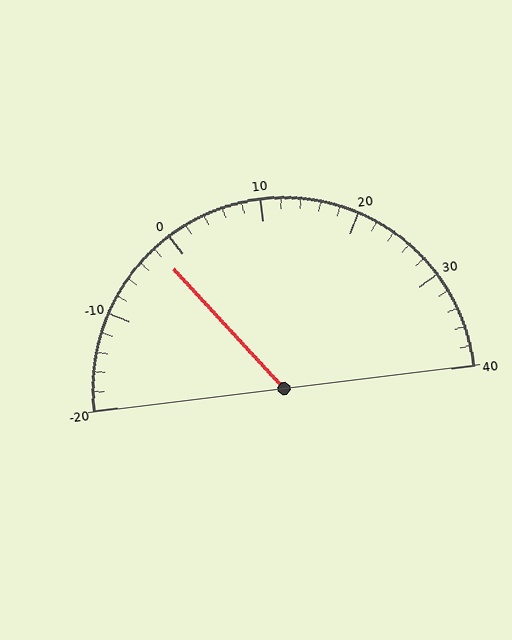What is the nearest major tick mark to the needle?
The nearest major tick mark is 0.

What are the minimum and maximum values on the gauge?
The gauge ranges from -20 to 40.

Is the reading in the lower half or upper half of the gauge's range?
The reading is in the lower half of the range (-20 to 40).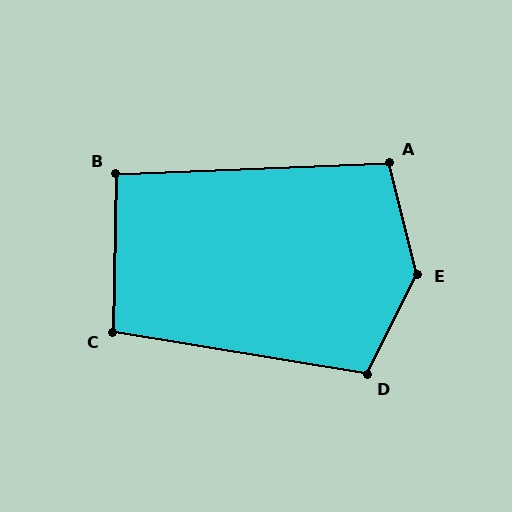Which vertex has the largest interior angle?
E, at approximately 139 degrees.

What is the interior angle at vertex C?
Approximately 98 degrees (obtuse).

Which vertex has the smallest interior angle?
B, at approximately 93 degrees.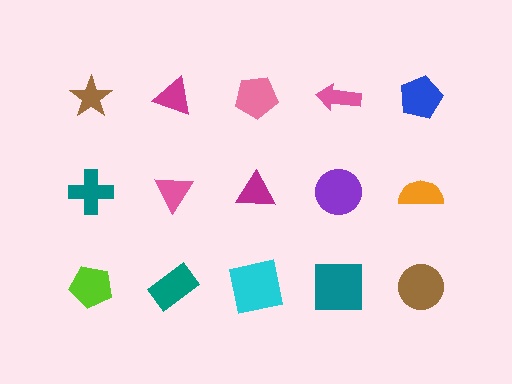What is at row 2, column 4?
A purple circle.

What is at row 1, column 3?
A pink pentagon.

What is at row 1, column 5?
A blue pentagon.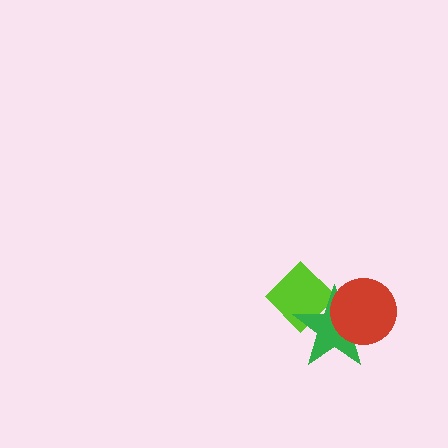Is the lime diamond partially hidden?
Yes, it is partially covered by another shape.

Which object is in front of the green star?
The red circle is in front of the green star.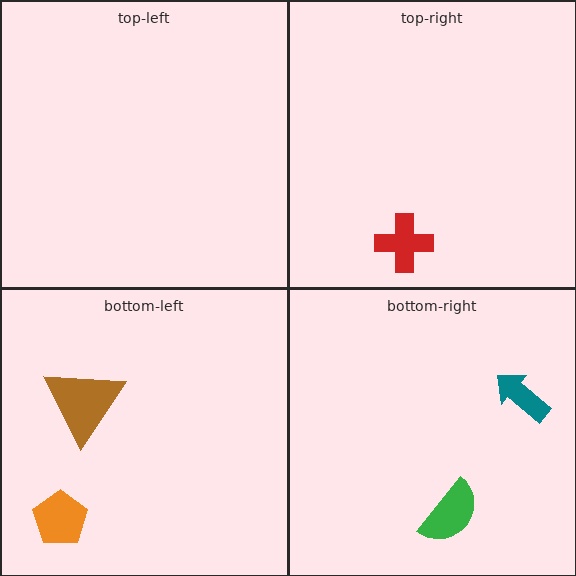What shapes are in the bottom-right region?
The green semicircle, the teal arrow.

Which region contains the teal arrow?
The bottom-right region.